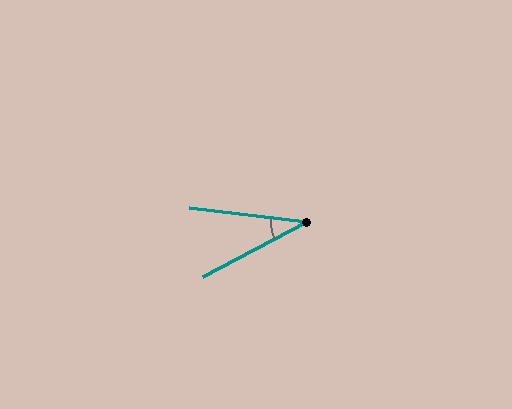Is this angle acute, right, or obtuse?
It is acute.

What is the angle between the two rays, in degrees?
Approximately 35 degrees.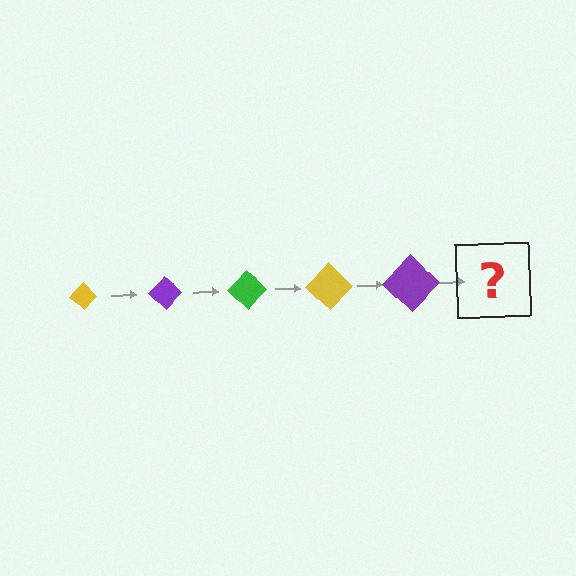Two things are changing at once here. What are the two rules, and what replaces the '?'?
The two rules are that the diamond grows larger each step and the color cycles through yellow, purple, and green. The '?' should be a green diamond, larger than the previous one.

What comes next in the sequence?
The next element should be a green diamond, larger than the previous one.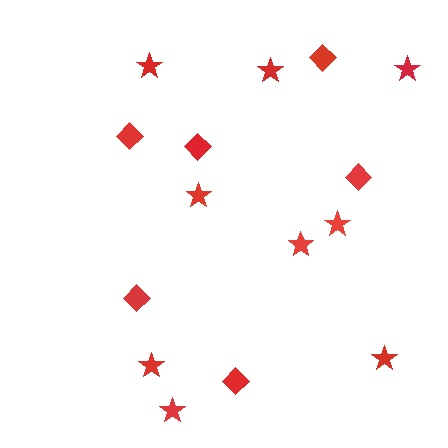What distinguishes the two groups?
There are 2 groups: one group of diamonds (6) and one group of stars (9).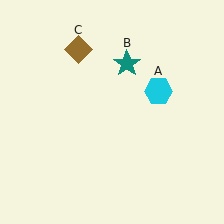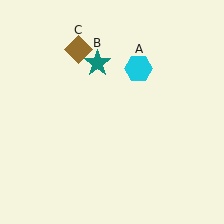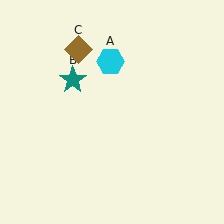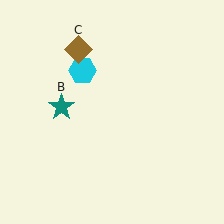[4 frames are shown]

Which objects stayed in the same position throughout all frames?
Brown diamond (object C) remained stationary.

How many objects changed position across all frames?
2 objects changed position: cyan hexagon (object A), teal star (object B).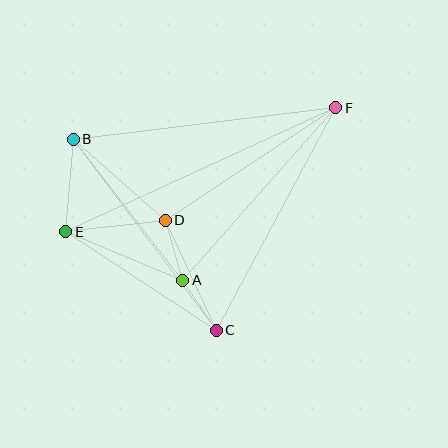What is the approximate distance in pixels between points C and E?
The distance between C and E is approximately 180 pixels.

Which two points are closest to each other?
Points A and C are closest to each other.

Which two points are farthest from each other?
Points E and F are farthest from each other.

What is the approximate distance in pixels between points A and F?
The distance between A and F is approximately 231 pixels.